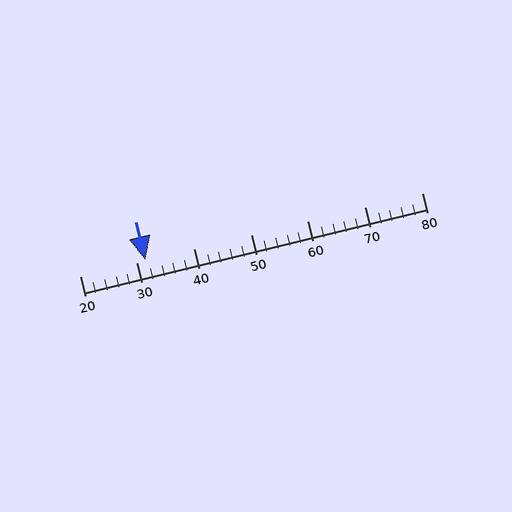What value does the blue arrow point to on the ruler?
The blue arrow points to approximately 32.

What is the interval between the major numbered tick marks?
The major tick marks are spaced 10 units apart.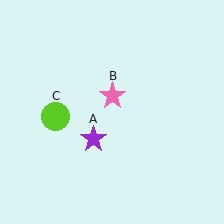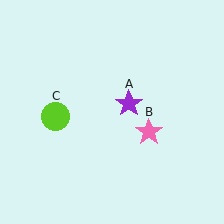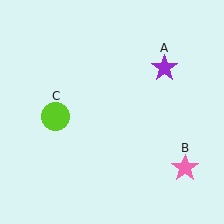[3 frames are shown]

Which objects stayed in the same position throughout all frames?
Lime circle (object C) remained stationary.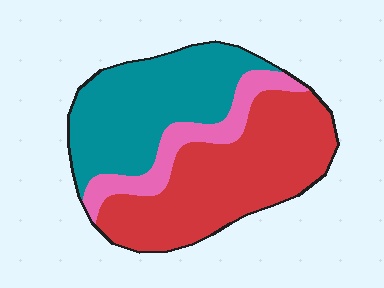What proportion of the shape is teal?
Teal takes up about three eighths (3/8) of the shape.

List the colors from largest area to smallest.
From largest to smallest: red, teal, pink.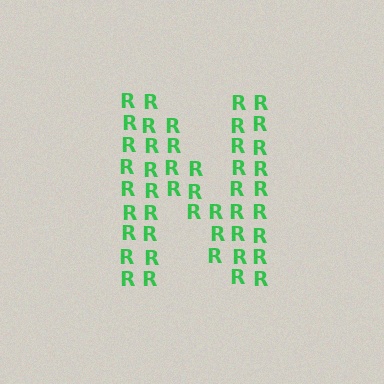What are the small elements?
The small elements are letter R's.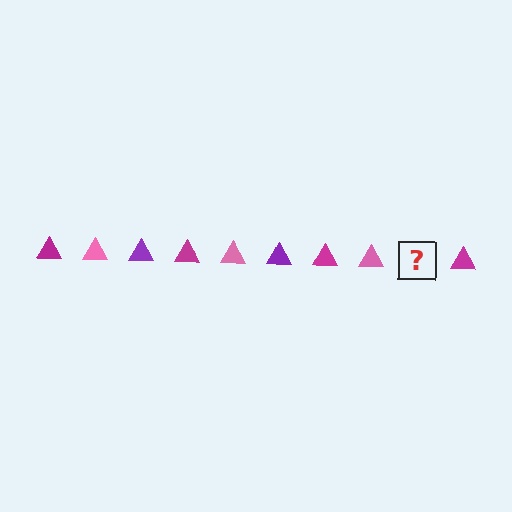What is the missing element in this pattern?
The missing element is a purple triangle.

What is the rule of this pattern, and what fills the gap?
The rule is that the pattern cycles through magenta, pink, purple triangles. The gap should be filled with a purple triangle.